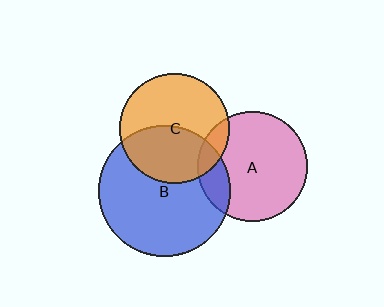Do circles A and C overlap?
Yes.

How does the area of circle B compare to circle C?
Approximately 1.4 times.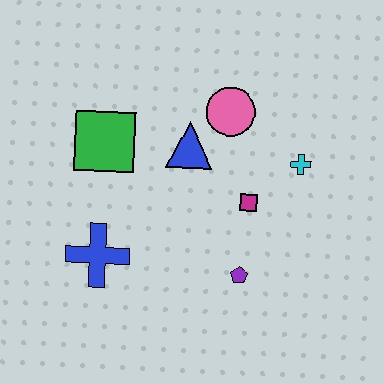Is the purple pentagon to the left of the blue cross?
No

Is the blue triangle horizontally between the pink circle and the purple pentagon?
No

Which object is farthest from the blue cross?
The cyan cross is farthest from the blue cross.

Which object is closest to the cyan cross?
The magenta square is closest to the cyan cross.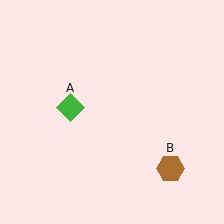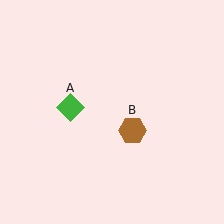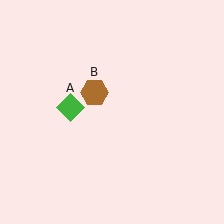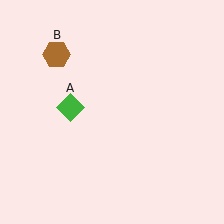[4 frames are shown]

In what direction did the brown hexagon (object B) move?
The brown hexagon (object B) moved up and to the left.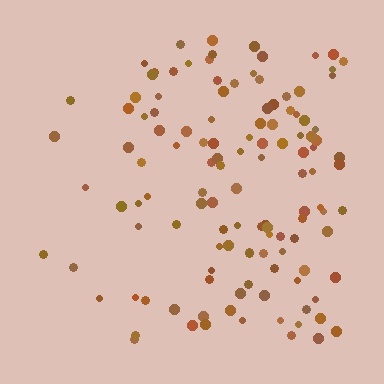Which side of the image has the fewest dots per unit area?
The left.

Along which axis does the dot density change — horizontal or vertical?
Horizontal.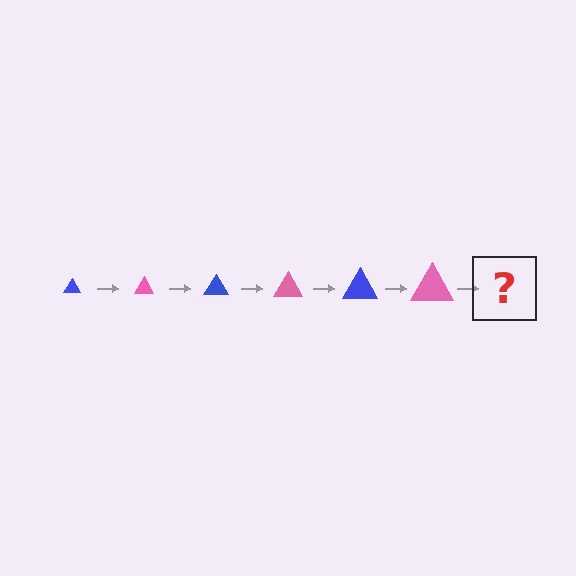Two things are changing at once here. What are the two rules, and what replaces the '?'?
The two rules are that the triangle grows larger each step and the color cycles through blue and pink. The '?' should be a blue triangle, larger than the previous one.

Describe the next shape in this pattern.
It should be a blue triangle, larger than the previous one.